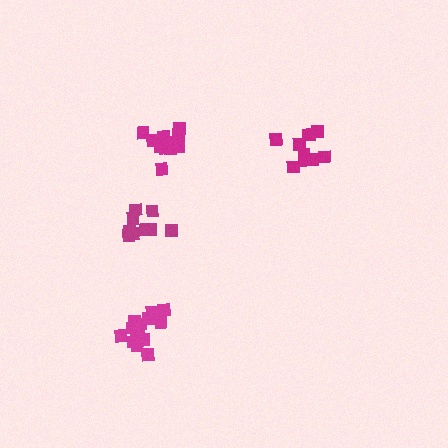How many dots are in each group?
Group 1: 12 dots, Group 2: 9 dots, Group 3: 9 dots, Group 4: 15 dots (45 total).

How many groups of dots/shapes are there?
There are 4 groups.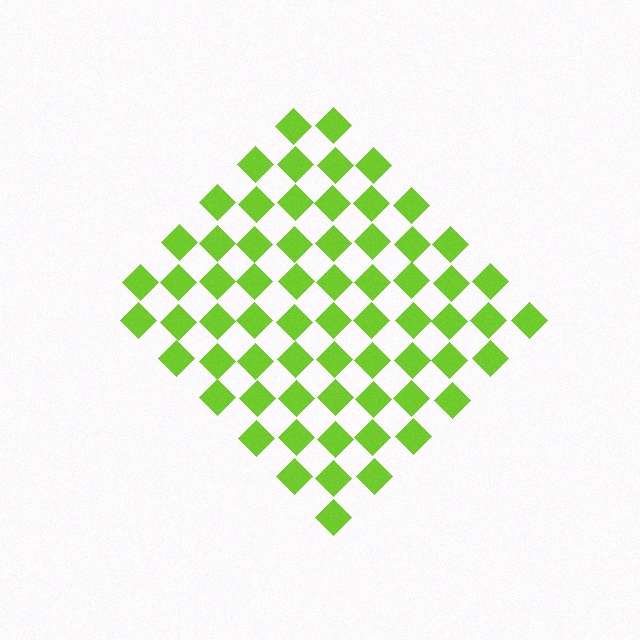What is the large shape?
The large shape is a diamond.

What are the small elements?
The small elements are diamonds.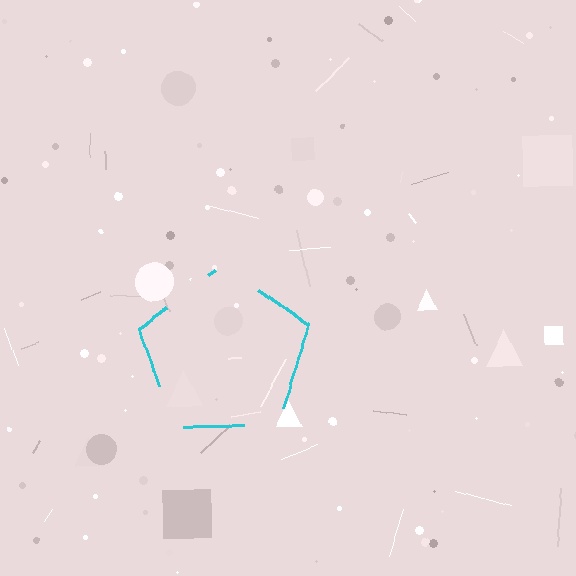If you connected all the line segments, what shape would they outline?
They would outline a pentagon.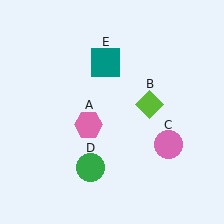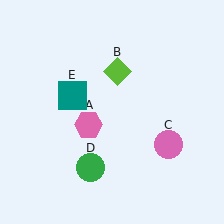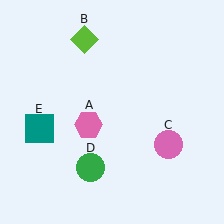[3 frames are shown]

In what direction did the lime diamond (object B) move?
The lime diamond (object B) moved up and to the left.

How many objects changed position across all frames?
2 objects changed position: lime diamond (object B), teal square (object E).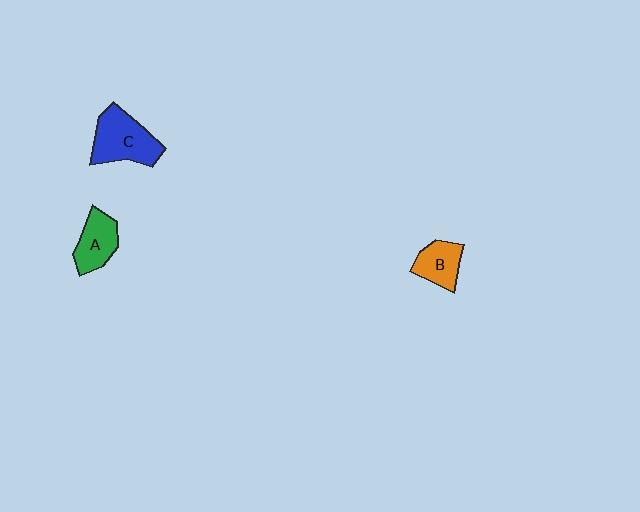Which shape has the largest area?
Shape C (blue).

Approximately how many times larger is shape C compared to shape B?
Approximately 1.6 times.